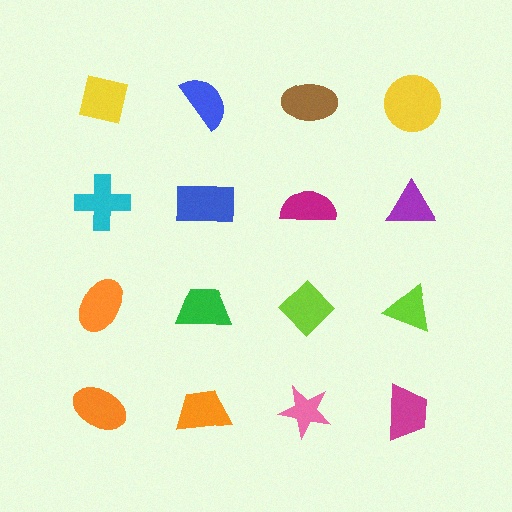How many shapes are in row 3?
4 shapes.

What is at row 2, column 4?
A purple triangle.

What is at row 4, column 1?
An orange ellipse.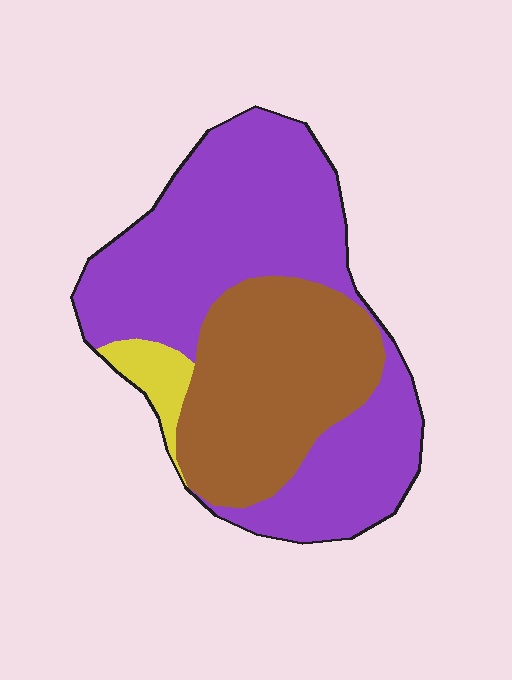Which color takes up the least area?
Yellow, at roughly 5%.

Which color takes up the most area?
Purple, at roughly 60%.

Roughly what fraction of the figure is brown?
Brown covers about 35% of the figure.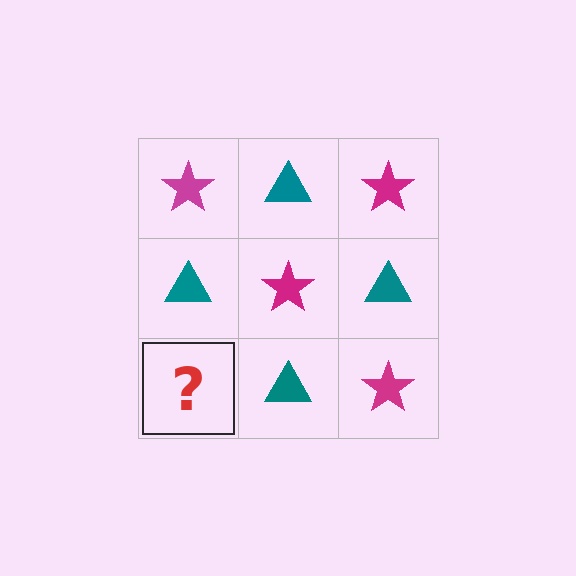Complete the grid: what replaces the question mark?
The question mark should be replaced with a magenta star.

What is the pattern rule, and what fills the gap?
The rule is that it alternates magenta star and teal triangle in a checkerboard pattern. The gap should be filled with a magenta star.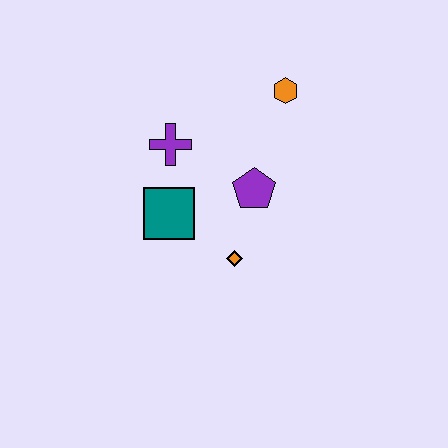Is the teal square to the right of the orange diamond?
No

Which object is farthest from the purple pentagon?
The orange hexagon is farthest from the purple pentagon.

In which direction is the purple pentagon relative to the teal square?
The purple pentagon is to the right of the teal square.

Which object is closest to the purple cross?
The teal square is closest to the purple cross.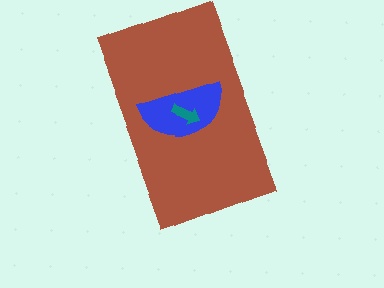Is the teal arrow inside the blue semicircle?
Yes.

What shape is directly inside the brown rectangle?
The blue semicircle.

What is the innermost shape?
The teal arrow.